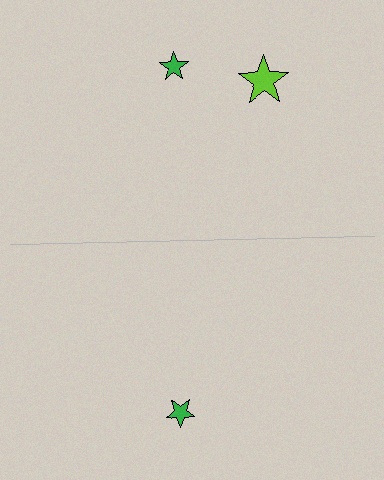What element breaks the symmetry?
A lime star is missing from the bottom side.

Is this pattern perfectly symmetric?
No, the pattern is not perfectly symmetric. A lime star is missing from the bottom side.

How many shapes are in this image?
There are 3 shapes in this image.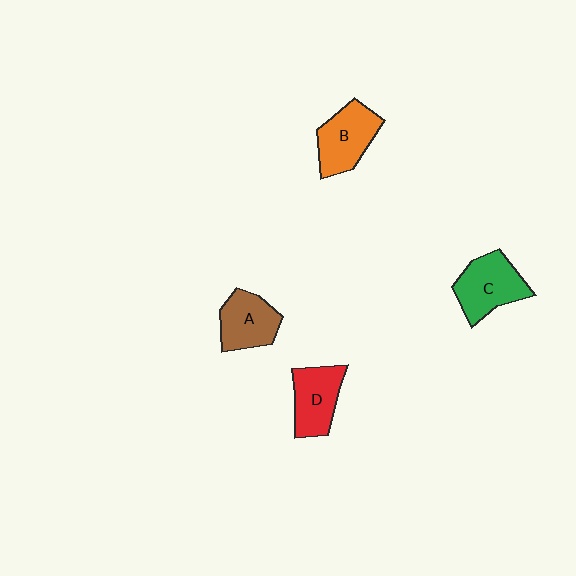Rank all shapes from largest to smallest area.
From largest to smallest: C (green), B (orange), D (red), A (brown).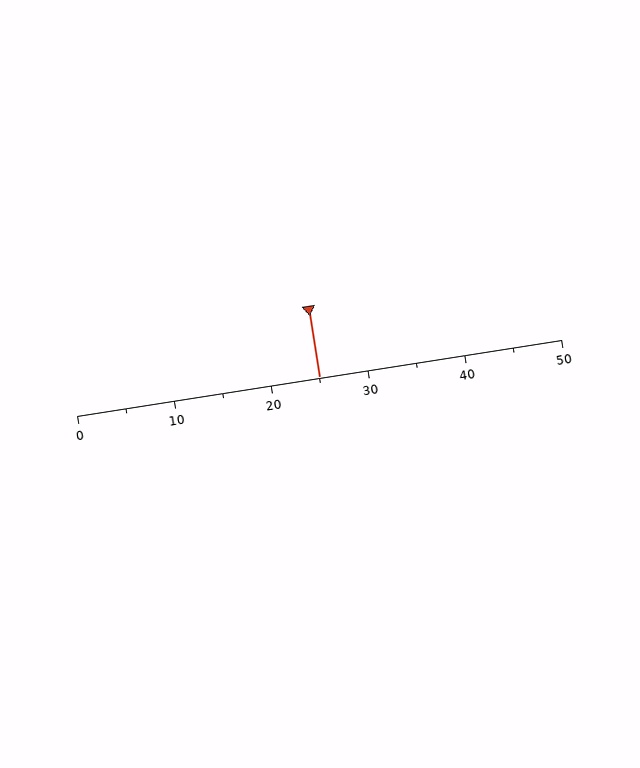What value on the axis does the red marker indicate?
The marker indicates approximately 25.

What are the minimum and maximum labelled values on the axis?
The axis runs from 0 to 50.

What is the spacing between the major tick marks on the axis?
The major ticks are spaced 10 apart.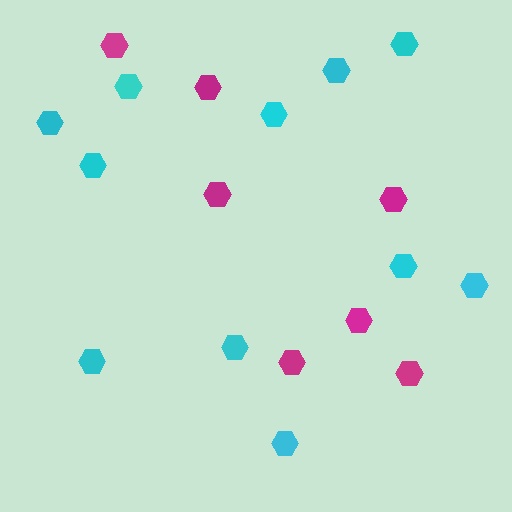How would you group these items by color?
There are 2 groups: one group of cyan hexagons (11) and one group of magenta hexagons (7).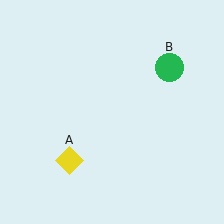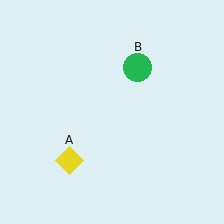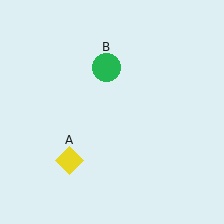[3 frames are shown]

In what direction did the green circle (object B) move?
The green circle (object B) moved left.